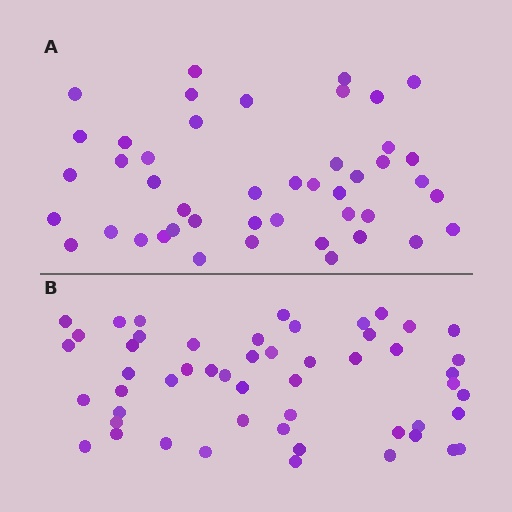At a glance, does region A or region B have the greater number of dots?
Region B (the bottom region) has more dots.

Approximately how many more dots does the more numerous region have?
Region B has roughly 8 or so more dots than region A.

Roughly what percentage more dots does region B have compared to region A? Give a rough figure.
About 15% more.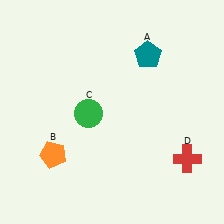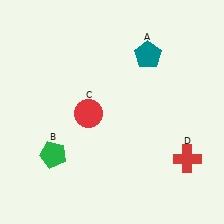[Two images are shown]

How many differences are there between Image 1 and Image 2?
There are 2 differences between the two images.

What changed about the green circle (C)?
In Image 1, C is green. In Image 2, it changed to red.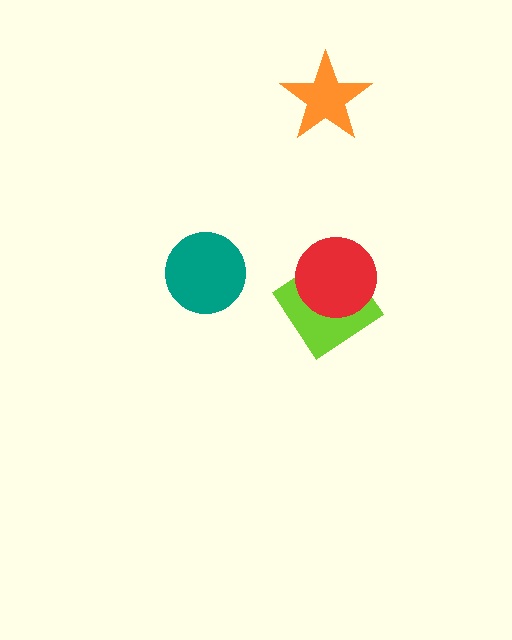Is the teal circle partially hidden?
No, no other shape covers it.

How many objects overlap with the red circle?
1 object overlaps with the red circle.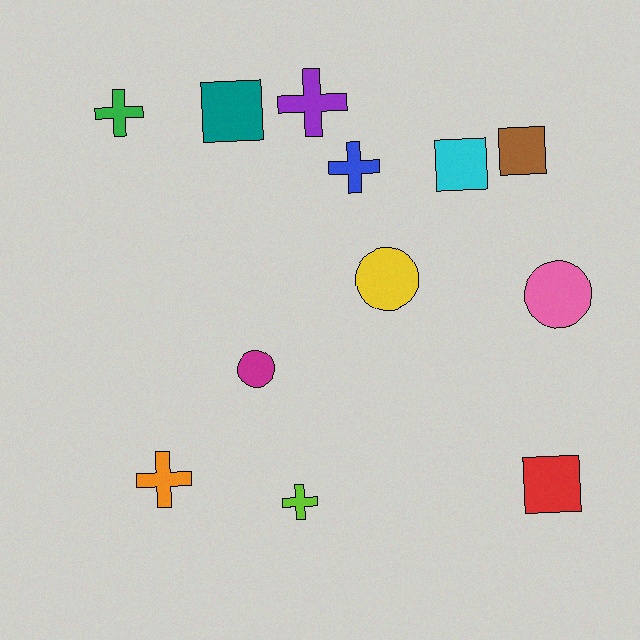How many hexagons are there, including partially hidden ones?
There are no hexagons.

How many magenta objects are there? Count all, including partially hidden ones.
There is 1 magenta object.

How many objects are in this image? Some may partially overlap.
There are 12 objects.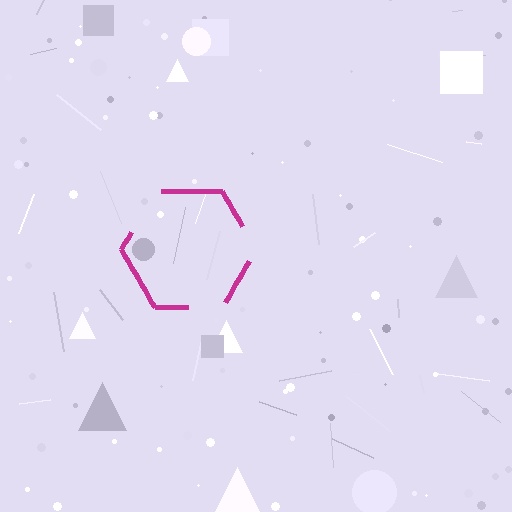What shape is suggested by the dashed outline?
The dashed outline suggests a hexagon.